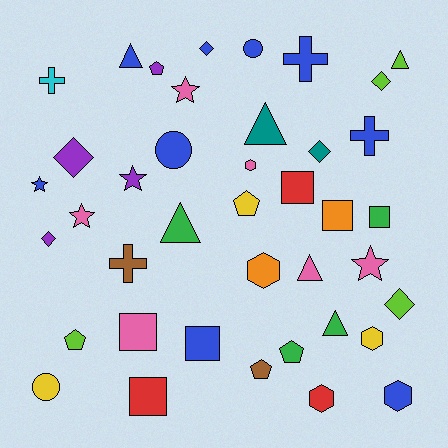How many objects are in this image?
There are 40 objects.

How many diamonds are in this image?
There are 6 diamonds.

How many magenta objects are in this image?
There are no magenta objects.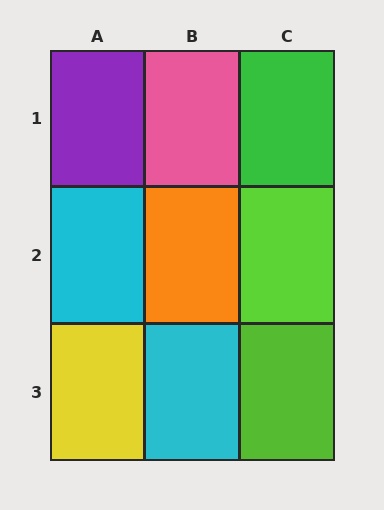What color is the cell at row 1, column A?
Purple.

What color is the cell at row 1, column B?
Pink.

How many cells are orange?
1 cell is orange.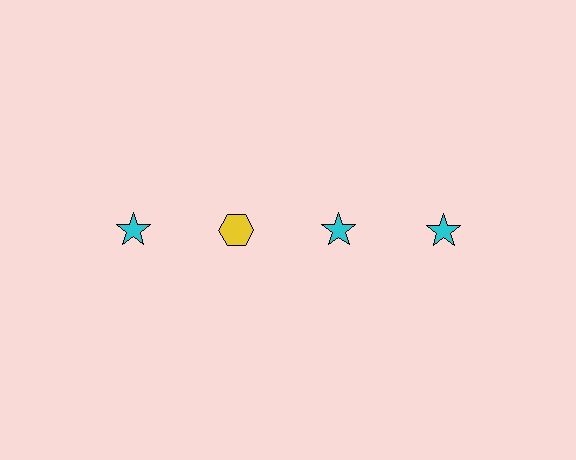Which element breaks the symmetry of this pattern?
The yellow hexagon in the top row, second from left column breaks the symmetry. All other shapes are cyan stars.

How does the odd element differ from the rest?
It differs in both color (yellow instead of cyan) and shape (hexagon instead of star).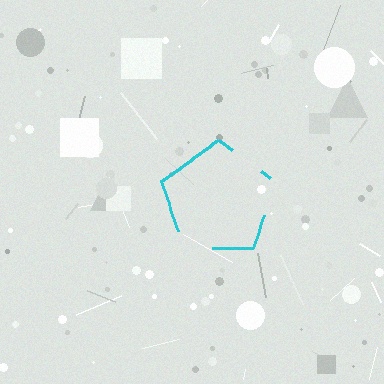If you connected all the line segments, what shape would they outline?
They would outline a pentagon.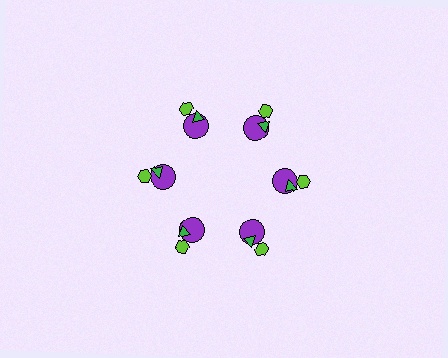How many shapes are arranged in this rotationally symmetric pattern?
There are 18 shapes, arranged in 6 groups of 3.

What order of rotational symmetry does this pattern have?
This pattern has 6-fold rotational symmetry.